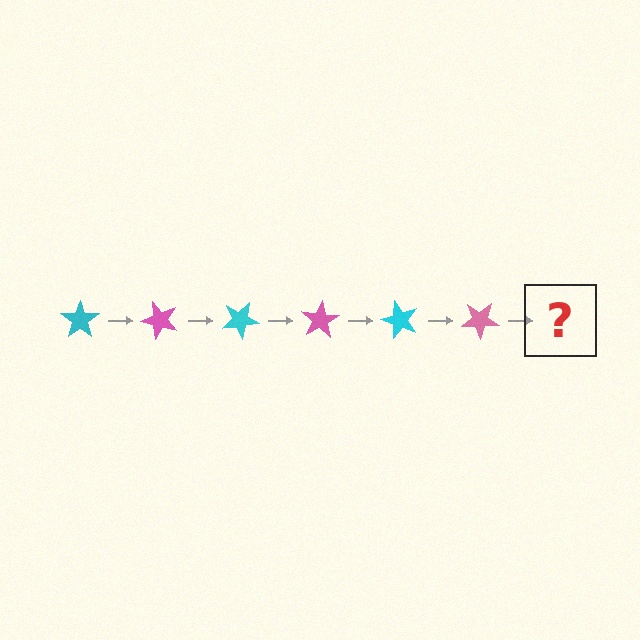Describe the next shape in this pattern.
It should be a cyan star, rotated 300 degrees from the start.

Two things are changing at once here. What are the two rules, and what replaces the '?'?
The two rules are that it rotates 50 degrees each step and the color cycles through cyan and pink. The '?' should be a cyan star, rotated 300 degrees from the start.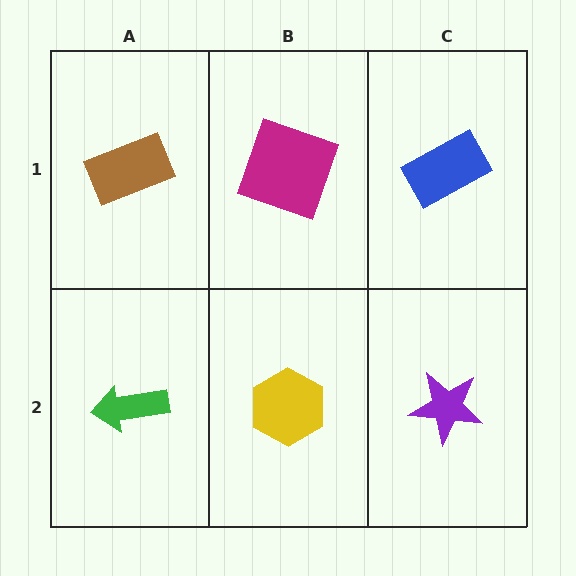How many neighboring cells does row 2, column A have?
2.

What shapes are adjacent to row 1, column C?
A purple star (row 2, column C), a magenta square (row 1, column B).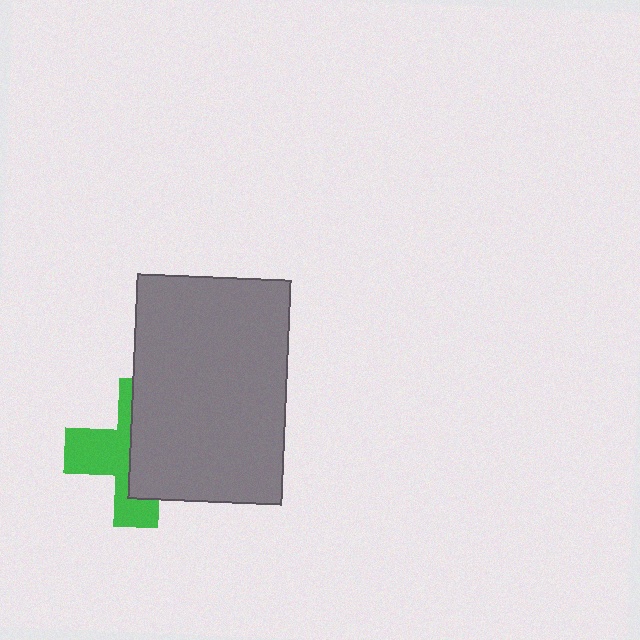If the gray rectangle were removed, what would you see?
You would see the complete green cross.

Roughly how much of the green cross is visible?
About half of it is visible (roughly 46%).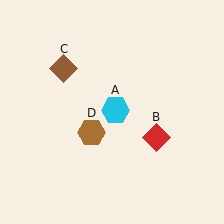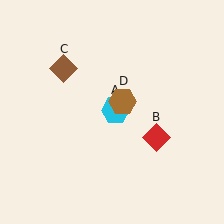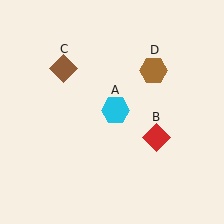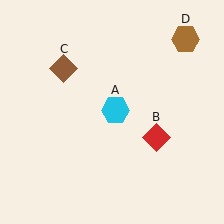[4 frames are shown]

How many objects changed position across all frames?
1 object changed position: brown hexagon (object D).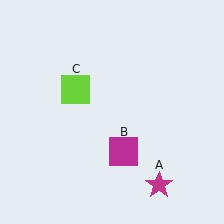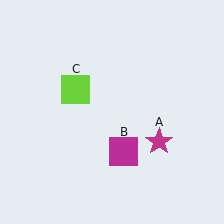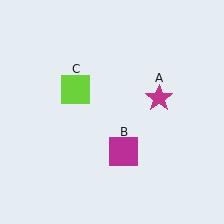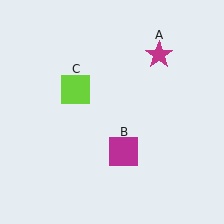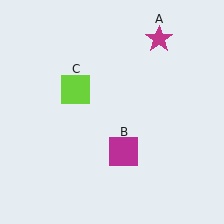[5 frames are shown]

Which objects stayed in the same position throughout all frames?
Magenta square (object B) and lime square (object C) remained stationary.